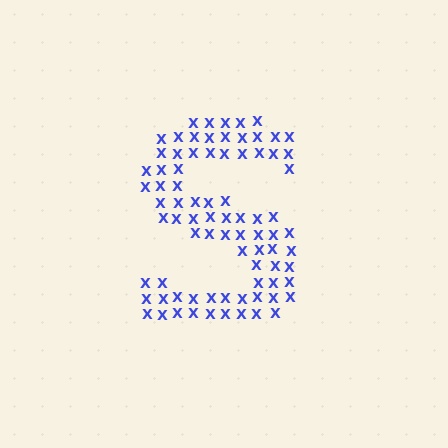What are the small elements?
The small elements are letter X's.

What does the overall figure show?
The overall figure shows the letter S.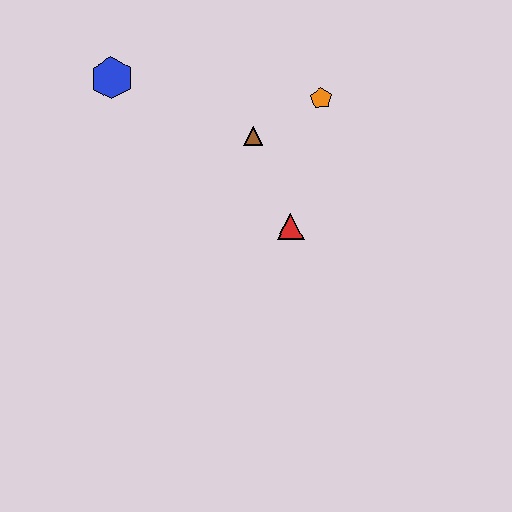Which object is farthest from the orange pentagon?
The blue hexagon is farthest from the orange pentagon.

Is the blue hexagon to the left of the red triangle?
Yes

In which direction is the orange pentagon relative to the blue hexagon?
The orange pentagon is to the right of the blue hexagon.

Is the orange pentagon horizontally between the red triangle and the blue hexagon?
No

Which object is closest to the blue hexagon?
The brown triangle is closest to the blue hexagon.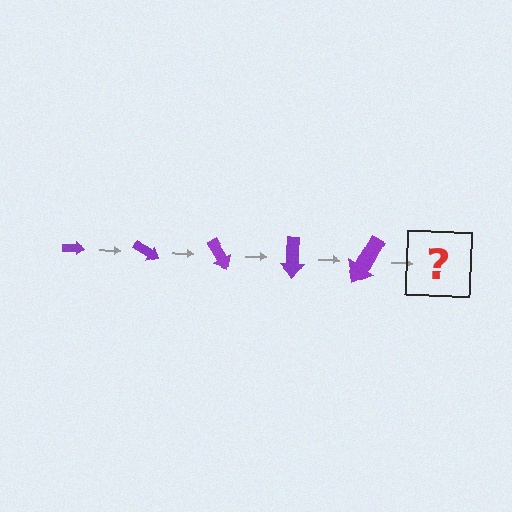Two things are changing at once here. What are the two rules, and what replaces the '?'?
The two rules are that the arrow grows larger each step and it rotates 30 degrees each step. The '?' should be an arrow, larger than the previous one and rotated 150 degrees from the start.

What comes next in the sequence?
The next element should be an arrow, larger than the previous one and rotated 150 degrees from the start.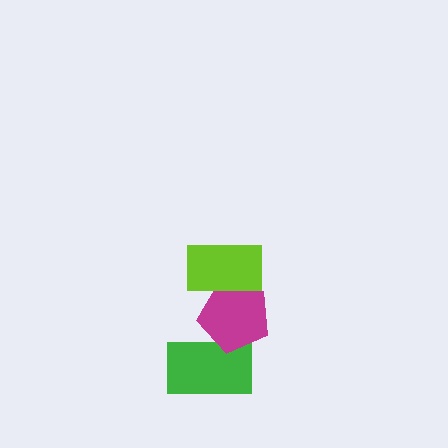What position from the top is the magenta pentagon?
The magenta pentagon is 2nd from the top.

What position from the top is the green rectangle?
The green rectangle is 3rd from the top.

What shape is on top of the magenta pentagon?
The lime rectangle is on top of the magenta pentagon.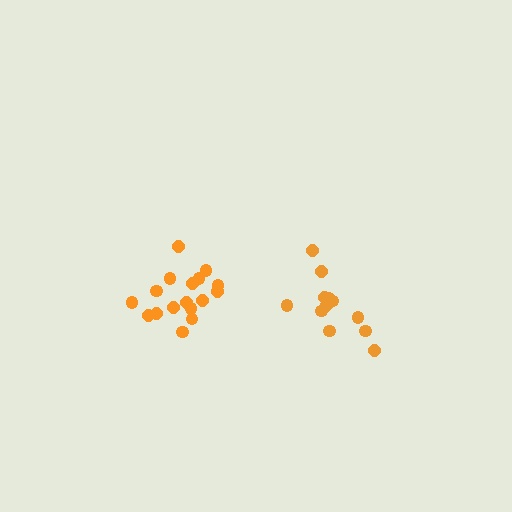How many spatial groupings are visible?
There are 2 spatial groupings.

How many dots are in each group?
Group 1: 12 dots, Group 2: 17 dots (29 total).